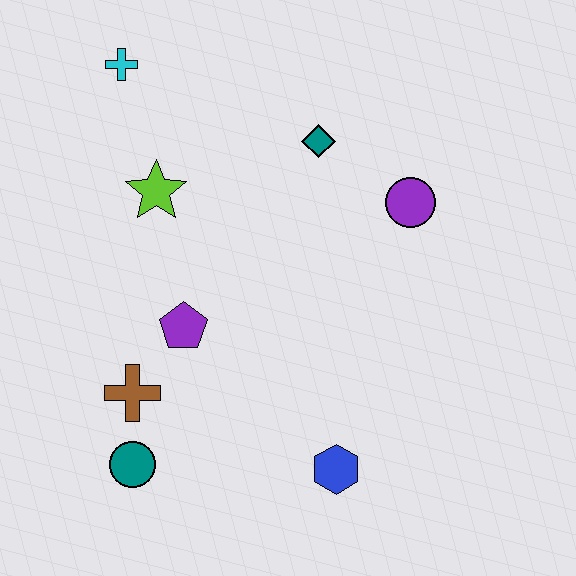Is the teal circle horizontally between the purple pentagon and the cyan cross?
Yes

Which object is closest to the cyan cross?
The lime star is closest to the cyan cross.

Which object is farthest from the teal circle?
The cyan cross is farthest from the teal circle.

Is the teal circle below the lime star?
Yes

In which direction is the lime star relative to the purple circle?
The lime star is to the left of the purple circle.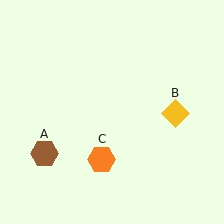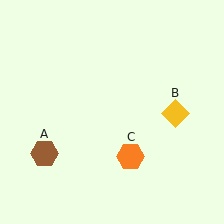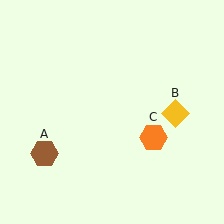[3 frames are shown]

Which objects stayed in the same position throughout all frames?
Brown hexagon (object A) and yellow diamond (object B) remained stationary.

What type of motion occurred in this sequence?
The orange hexagon (object C) rotated counterclockwise around the center of the scene.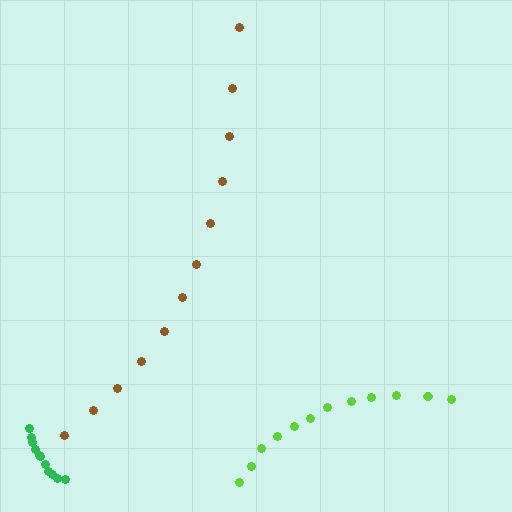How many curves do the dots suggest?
There are 3 distinct paths.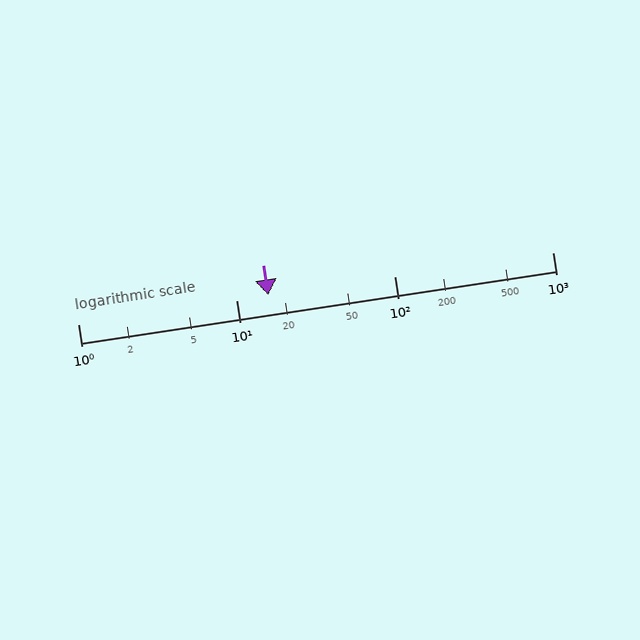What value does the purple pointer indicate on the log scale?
The pointer indicates approximately 16.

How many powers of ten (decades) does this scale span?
The scale spans 3 decades, from 1 to 1000.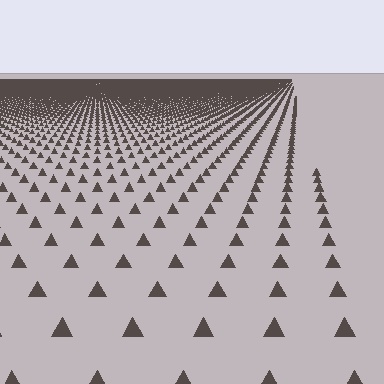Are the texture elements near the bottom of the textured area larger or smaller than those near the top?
Larger. Near the bottom, elements are closer to the viewer and appear at a bigger on-screen size.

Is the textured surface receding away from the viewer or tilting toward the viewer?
The surface is receding away from the viewer. Texture elements get smaller and denser toward the top.